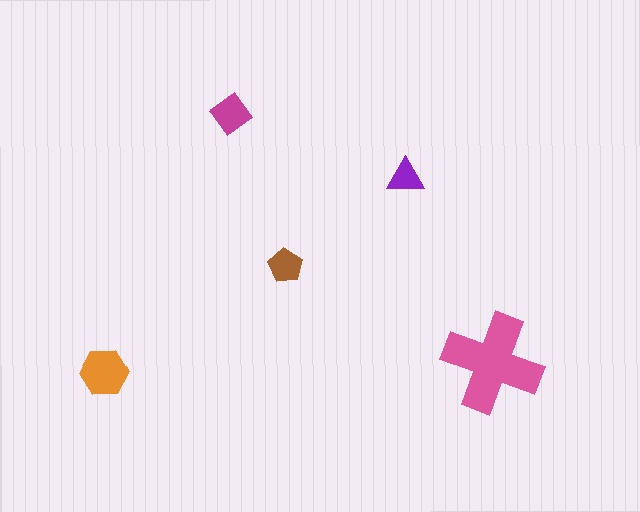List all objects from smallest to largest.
The purple triangle, the brown pentagon, the magenta diamond, the orange hexagon, the pink cross.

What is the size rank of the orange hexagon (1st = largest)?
2nd.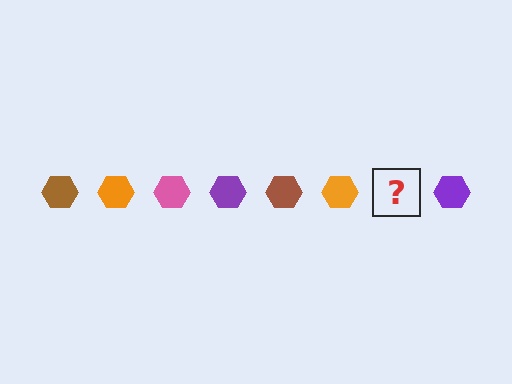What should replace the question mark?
The question mark should be replaced with a pink hexagon.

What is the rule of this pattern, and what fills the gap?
The rule is that the pattern cycles through brown, orange, pink, purple hexagons. The gap should be filled with a pink hexagon.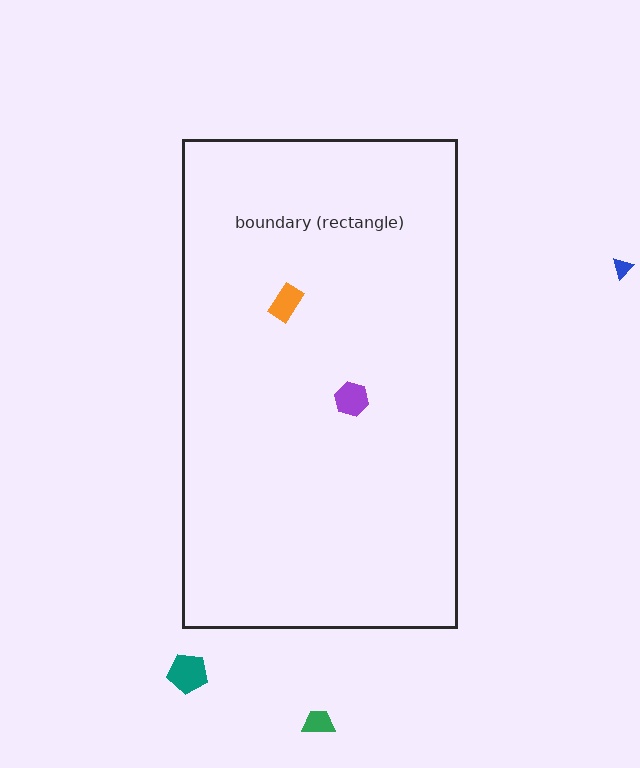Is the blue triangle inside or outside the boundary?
Outside.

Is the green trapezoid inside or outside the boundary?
Outside.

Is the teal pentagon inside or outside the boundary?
Outside.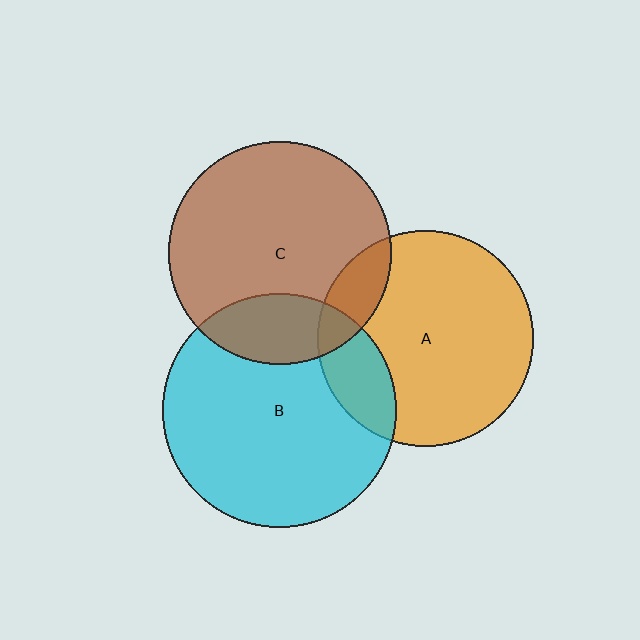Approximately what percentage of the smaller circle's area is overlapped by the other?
Approximately 20%.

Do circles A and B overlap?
Yes.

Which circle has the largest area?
Circle B (cyan).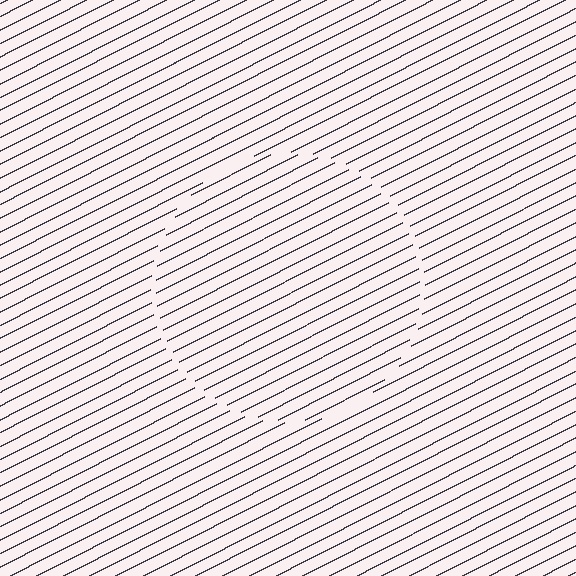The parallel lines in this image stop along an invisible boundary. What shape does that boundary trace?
An illusory circle. The interior of the shape contains the same grating, shifted by half a period — the contour is defined by the phase discontinuity where line-ends from the inner and outer gratings abut.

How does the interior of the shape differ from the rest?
The interior of the shape contains the same grating, shifted by half a period — the contour is defined by the phase discontinuity where line-ends from the inner and outer gratings abut.